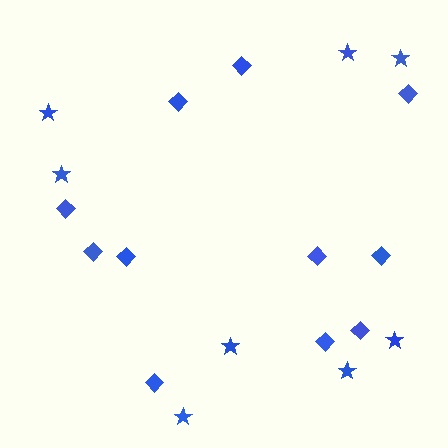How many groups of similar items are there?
There are 2 groups: one group of diamonds (11) and one group of stars (8).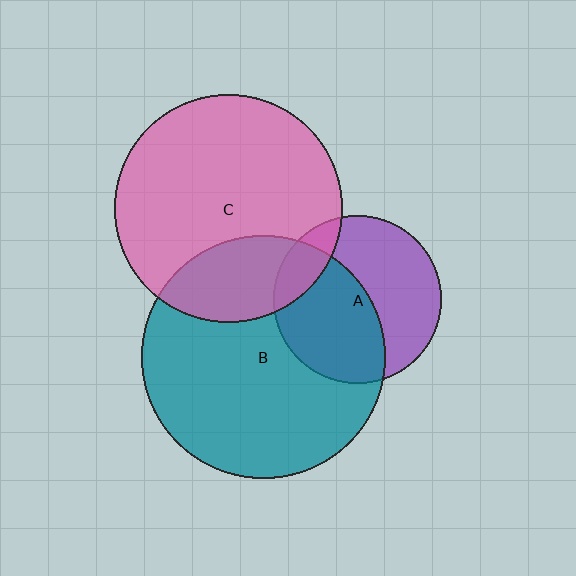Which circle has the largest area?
Circle B (teal).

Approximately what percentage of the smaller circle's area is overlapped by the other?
Approximately 15%.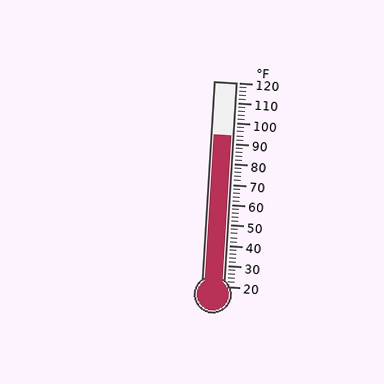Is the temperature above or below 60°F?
The temperature is above 60°F.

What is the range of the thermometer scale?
The thermometer scale ranges from 20°F to 120°F.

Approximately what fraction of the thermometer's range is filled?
The thermometer is filled to approximately 75% of its range.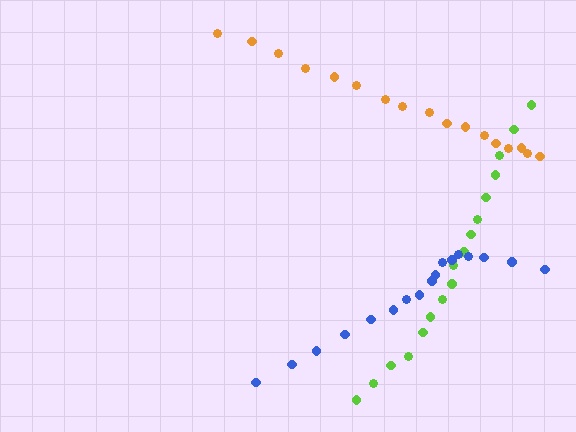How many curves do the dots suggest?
There are 3 distinct paths.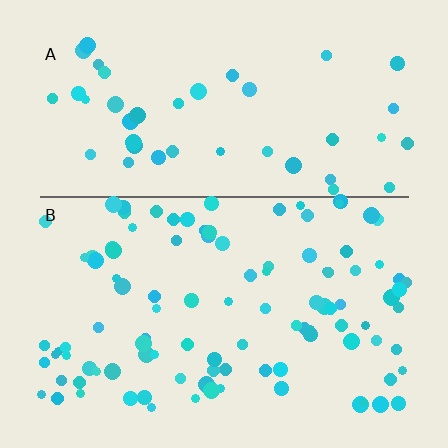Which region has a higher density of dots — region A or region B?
B (the bottom).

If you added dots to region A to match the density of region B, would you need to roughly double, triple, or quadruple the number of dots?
Approximately double.